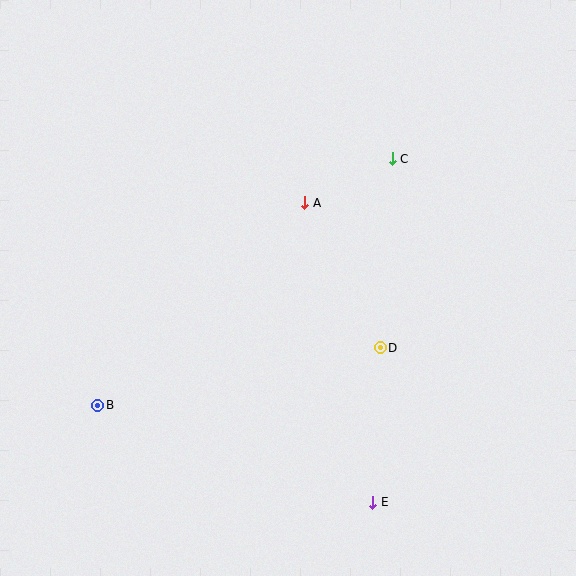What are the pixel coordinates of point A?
Point A is at (305, 203).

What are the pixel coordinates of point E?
Point E is at (373, 502).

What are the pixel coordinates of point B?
Point B is at (98, 405).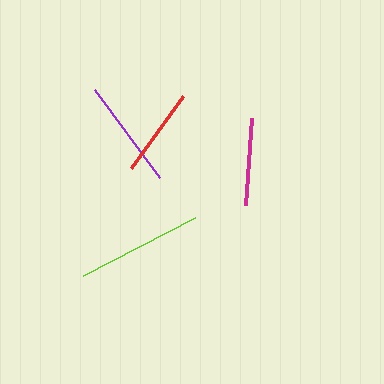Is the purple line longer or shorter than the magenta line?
The purple line is longer than the magenta line.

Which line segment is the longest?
The lime line is the longest at approximately 126 pixels.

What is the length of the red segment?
The red segment is approximately 89 pixels long.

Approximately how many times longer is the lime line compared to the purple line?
The lime line is approximately 1.2 times the length of the purple line.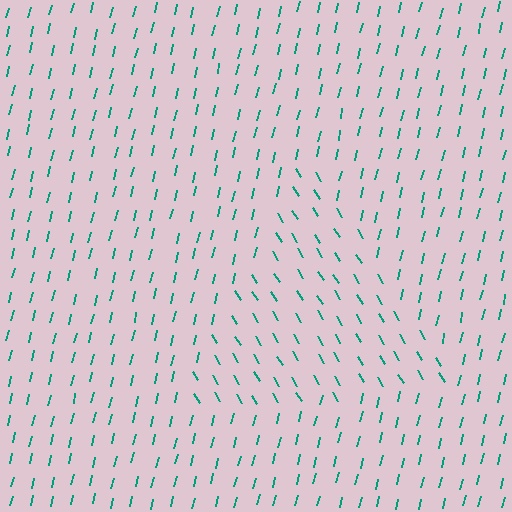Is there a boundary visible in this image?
Yes, there is a texture boundary formed by a change in line orientation.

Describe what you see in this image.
The image is filled with small teal line segments. A triangle region in the image has lines oriented differently from the surrounding lines, creating a visible texture boundary.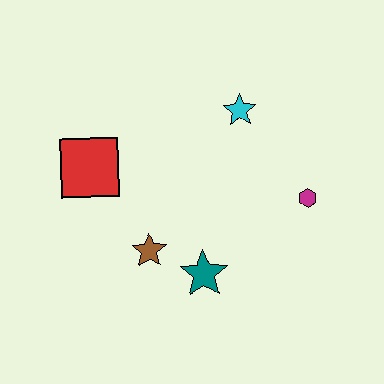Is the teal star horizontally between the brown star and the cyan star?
Yes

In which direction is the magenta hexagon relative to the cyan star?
The magenta hexagon is below the cyan star.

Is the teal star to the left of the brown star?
No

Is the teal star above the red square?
No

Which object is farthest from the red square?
The magenta hexagon is farthest from the red square.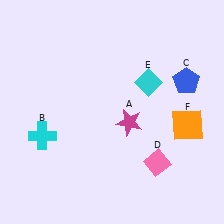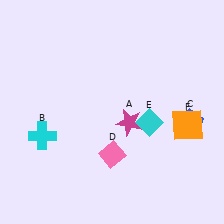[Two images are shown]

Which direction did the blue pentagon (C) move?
The blue pentagon (C) moved down.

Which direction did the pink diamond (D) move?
The pink diamond (D) moved left.